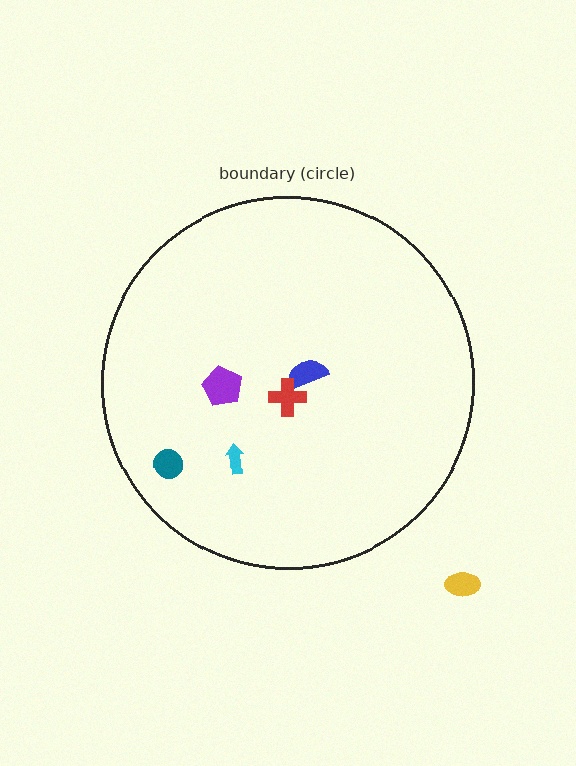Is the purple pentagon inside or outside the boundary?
Inside.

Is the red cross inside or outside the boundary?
Inside.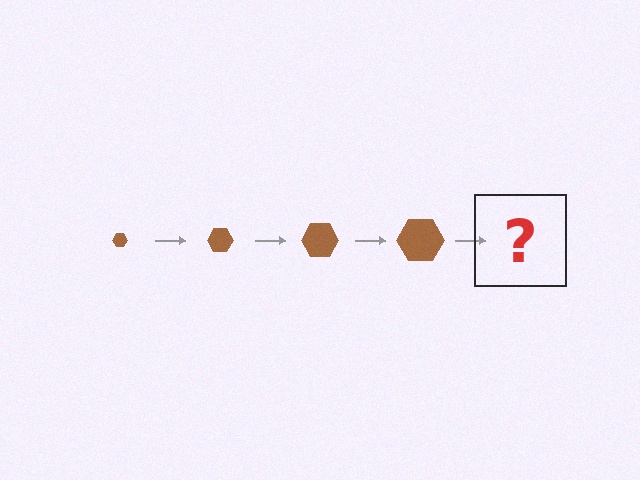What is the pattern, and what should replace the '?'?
The pattern is that the hexagon gets progressively larger each step. The '?' should be a brown hexagon, larger than the previous one.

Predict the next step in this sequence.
The next step is a brown hexagon, larger than the previous one.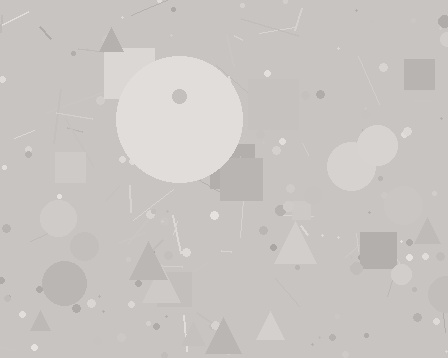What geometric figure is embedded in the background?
A circle is embedded in the background.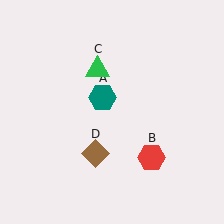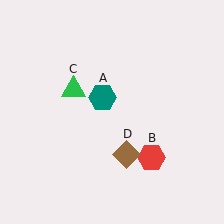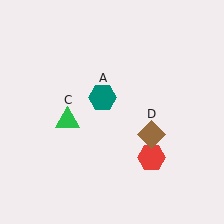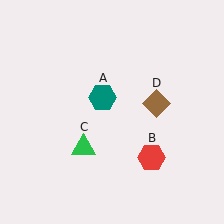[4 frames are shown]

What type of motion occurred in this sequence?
The green triangle (object C), brown diamond (object D) rotated counterclockwise around the center of the scene.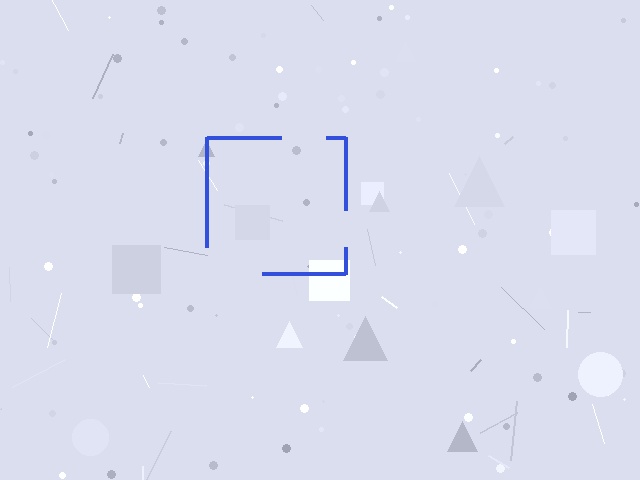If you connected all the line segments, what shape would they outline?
They would outline a square.